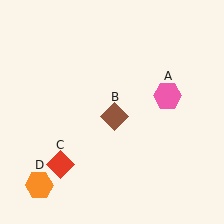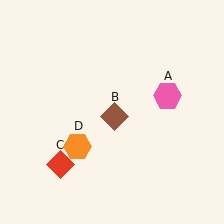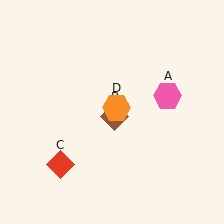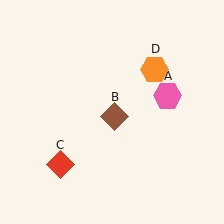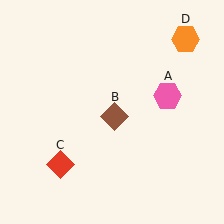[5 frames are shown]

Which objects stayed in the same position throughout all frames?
Pink hexagon (object A) and brown diamond (object B) and red diamond (object C) remained stationary.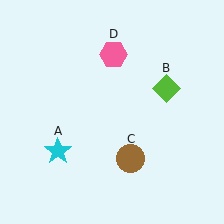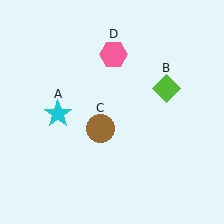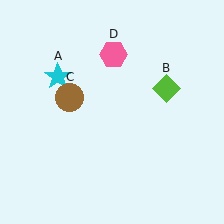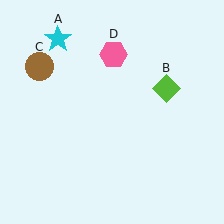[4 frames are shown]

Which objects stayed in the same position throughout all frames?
Lime diamond (object B) and pink hexagon (object D) remained stationary.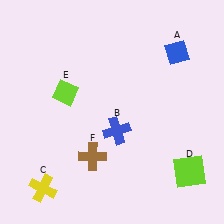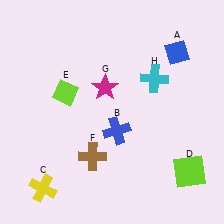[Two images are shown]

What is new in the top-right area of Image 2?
A cyan cross (H) was added in the top-right area of Image 2.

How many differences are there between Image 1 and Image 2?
There are 2 differences between the two images.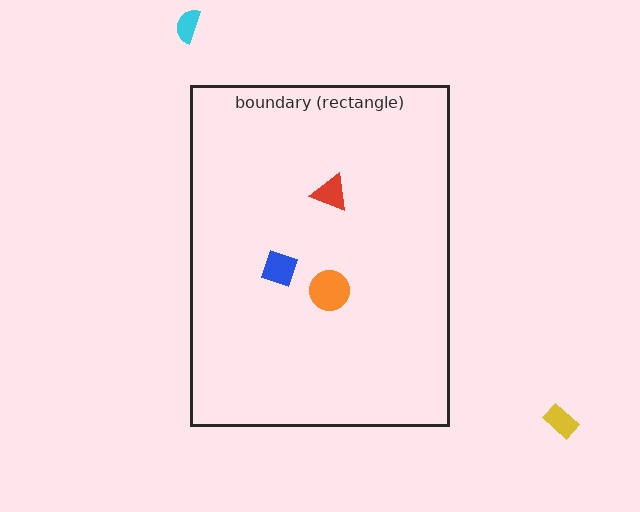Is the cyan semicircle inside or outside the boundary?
Outside.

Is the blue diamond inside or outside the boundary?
Inside.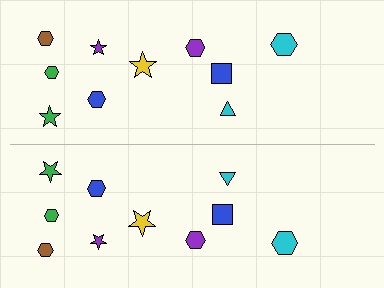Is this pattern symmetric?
Yes, this pattern has bilateral (reflection) symmetry.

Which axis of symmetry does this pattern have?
The pattern has a horizontal axis of symmetry running through the center of the image.